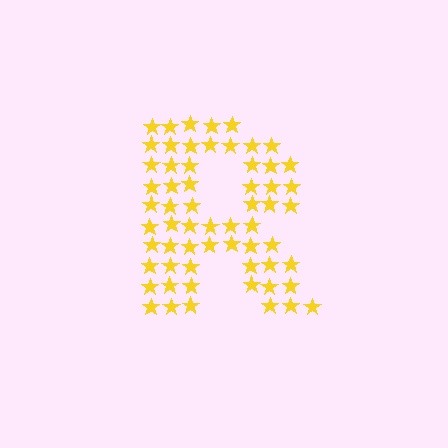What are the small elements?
The small elements are stars.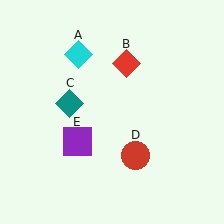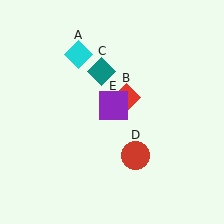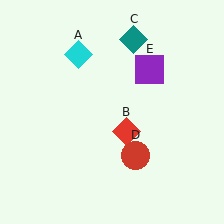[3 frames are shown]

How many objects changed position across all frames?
3 objects changed position: red diamond (object B), teal diamond (object C), purple square (object E).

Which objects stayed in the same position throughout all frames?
Cyan diamond (object A) and red circle (object D) remained stationary.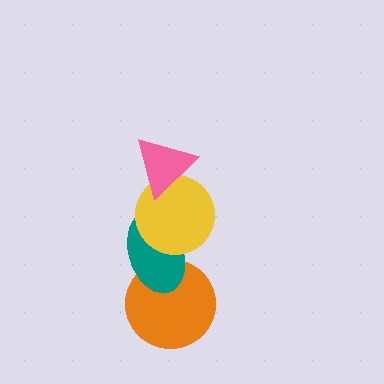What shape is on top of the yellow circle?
The pink triangle is on top of the yellow circle.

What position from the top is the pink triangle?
The pink triangle is 1st from the top.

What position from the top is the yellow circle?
The yellow circle is 2nd from the top.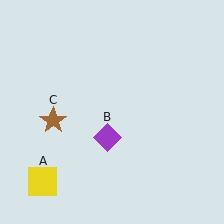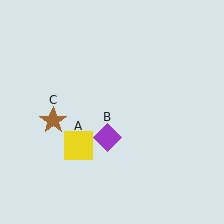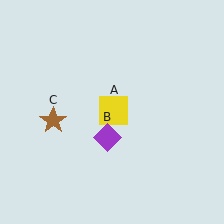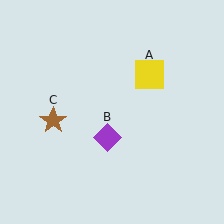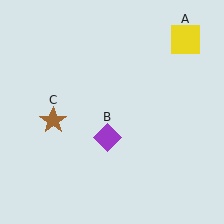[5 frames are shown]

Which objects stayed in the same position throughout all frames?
Purple diamond (object B) and brown star (object C) remained stationary.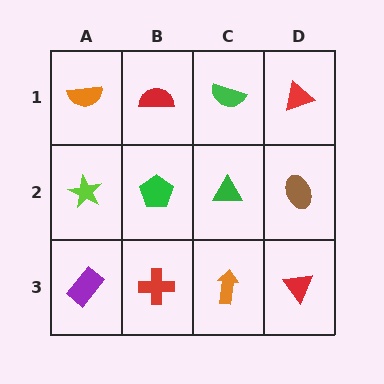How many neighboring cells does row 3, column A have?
2.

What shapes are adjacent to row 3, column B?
A green pentagon (row 2, column B), a purple rectangle (row 3, column A), an orange arrow (row 3, column C).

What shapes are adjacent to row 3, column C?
A green triangle (row 2, column C), a red cross (row 3, column B), a red triangle (row 3, column D).